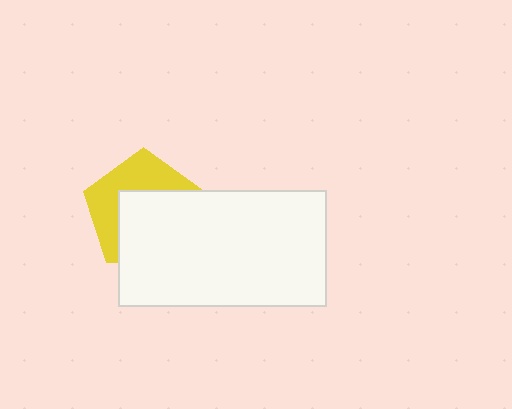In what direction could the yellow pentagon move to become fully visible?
The yellow pentagon could move toward the upper-left. That would shift it out from behind the white rectangle entirely.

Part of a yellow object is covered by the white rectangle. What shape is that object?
It is a pentagon.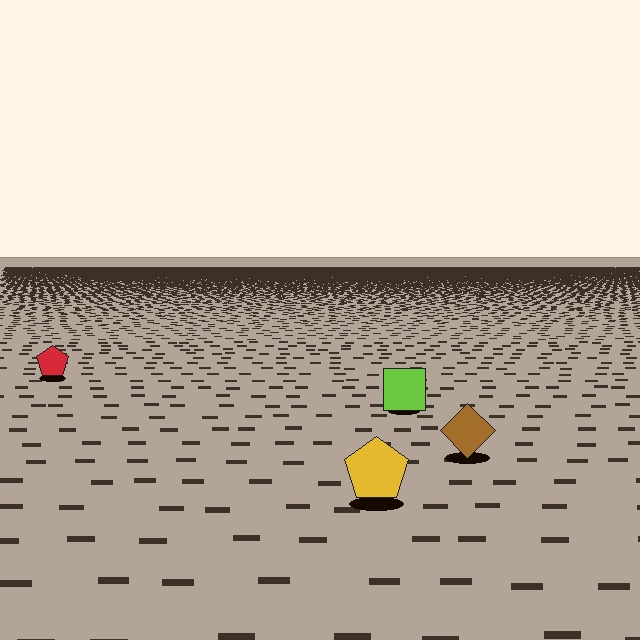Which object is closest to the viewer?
The yellow pentagon is closest. The texture marks near it are larger and more spread out.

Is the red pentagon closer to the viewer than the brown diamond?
No. The brown diamond is closer — you can tell from the texture gradient: the ground texture is coarser near it.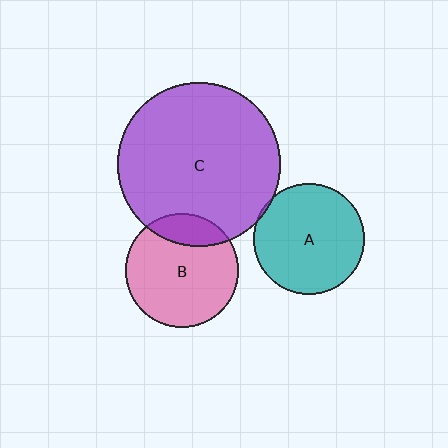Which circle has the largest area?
Circle C (purple).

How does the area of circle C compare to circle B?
Approximately 2.1 times.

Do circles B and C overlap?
Yes.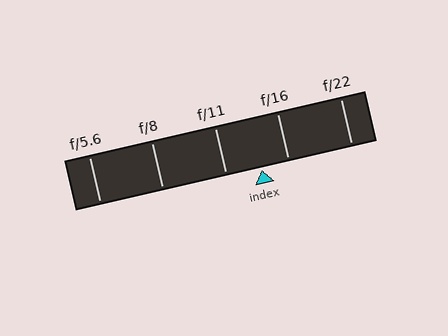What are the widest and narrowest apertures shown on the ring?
The widest aperture shown is f/5.6 and the narrowest is f/22.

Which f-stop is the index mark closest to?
The index mark is closest to f/16.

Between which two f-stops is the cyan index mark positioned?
The index mark is between f/11 and f/16.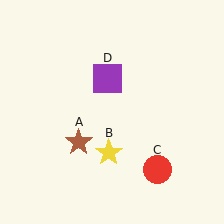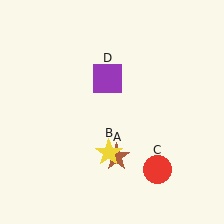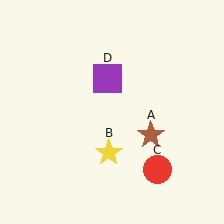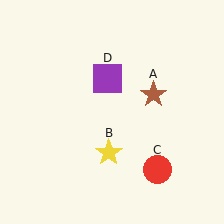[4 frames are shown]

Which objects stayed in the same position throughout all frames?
Yellow star (object B) and red circle (object C) and purple square (object D) remained stationary.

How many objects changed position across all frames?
1 object changed position: brown star (object A).